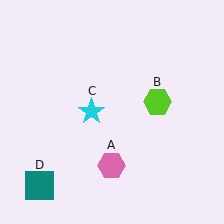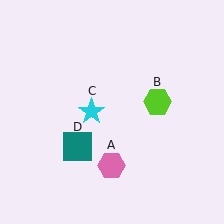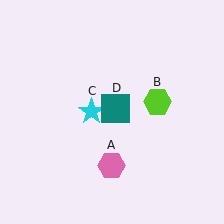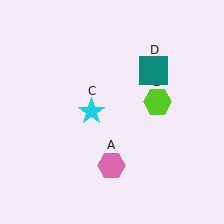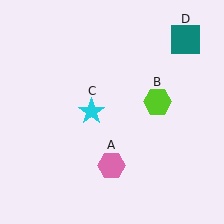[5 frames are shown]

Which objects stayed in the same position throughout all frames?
Pink hexagon (object A) and lime hexagon (object B) and cyan star (object C) remained stationary.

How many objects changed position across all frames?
1 object changed position: teal square (object D).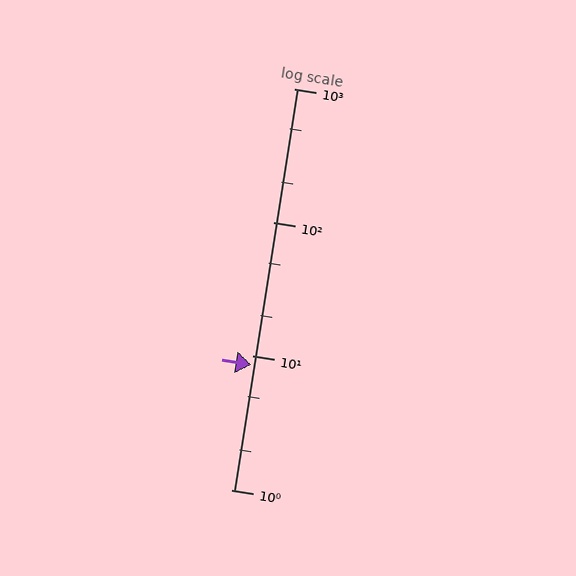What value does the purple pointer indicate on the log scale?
The pointer indicates approximately 8.6.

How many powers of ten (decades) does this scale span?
The scale spans 3 decades, from 1 to 1000.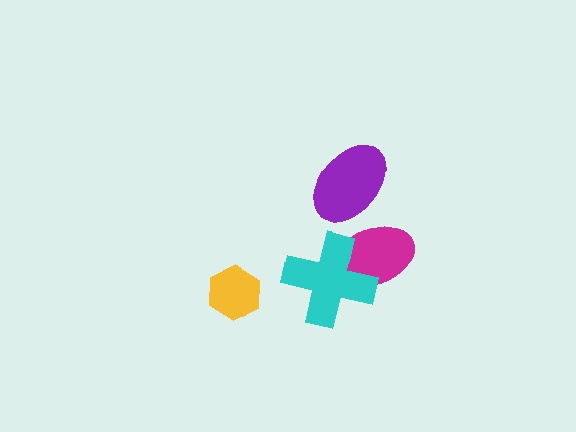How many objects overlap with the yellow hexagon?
0 objects overlap with the yellow hexagon.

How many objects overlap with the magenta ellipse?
2 objects overlap with the magenta ellipse.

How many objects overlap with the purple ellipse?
1 object overlaps with the purple ellipse.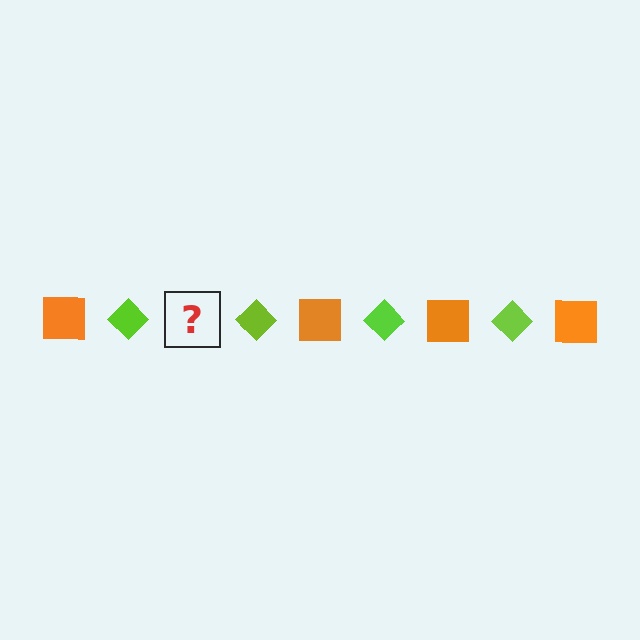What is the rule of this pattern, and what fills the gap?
The rule is that the pattern alternates between orange square and lime diamond. The gap should be filled with an orange square.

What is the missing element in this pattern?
The missing element is an orange square.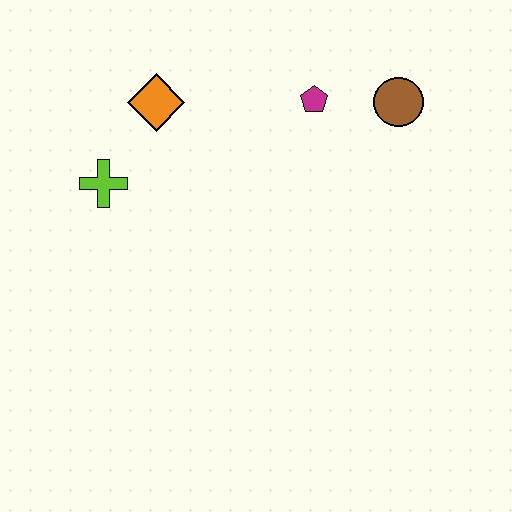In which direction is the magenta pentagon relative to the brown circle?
The magenta pentagon is to the left of the brown circle.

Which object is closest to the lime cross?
The orange diamond is closest to the lime cross.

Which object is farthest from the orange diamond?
The brown circle is farthest from the orange diamond.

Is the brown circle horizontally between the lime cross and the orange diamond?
No